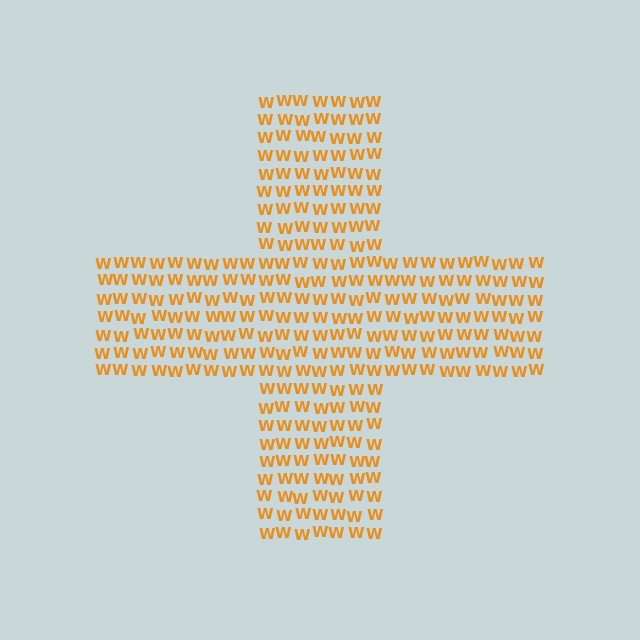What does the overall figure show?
The overall figure shows a cross.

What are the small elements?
The small elements are letter W's.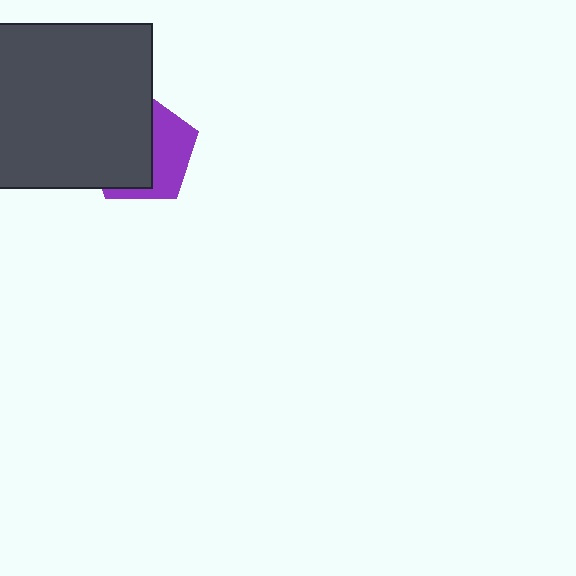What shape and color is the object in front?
The object in front is a dark gray rectangle.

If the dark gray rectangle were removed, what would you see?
You would see the complete purple pentagon.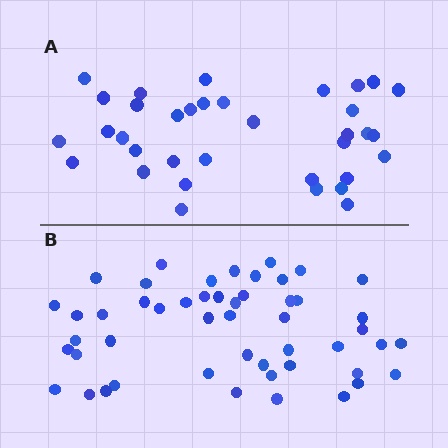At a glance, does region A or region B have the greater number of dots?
Region B (the bottom region) has more dots.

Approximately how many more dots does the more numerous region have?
Region B has approximately 15 more dots than region A.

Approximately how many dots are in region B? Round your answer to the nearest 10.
About 50 dots.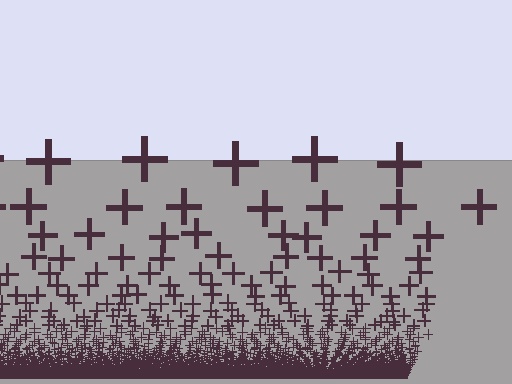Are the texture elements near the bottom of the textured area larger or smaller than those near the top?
Smaller. The gradient is inverted — elements near the bottom are smaller and denser.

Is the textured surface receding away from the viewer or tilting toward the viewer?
The surface appears to tilt toward the viewer. Texture elements get larger and sparser toward the top.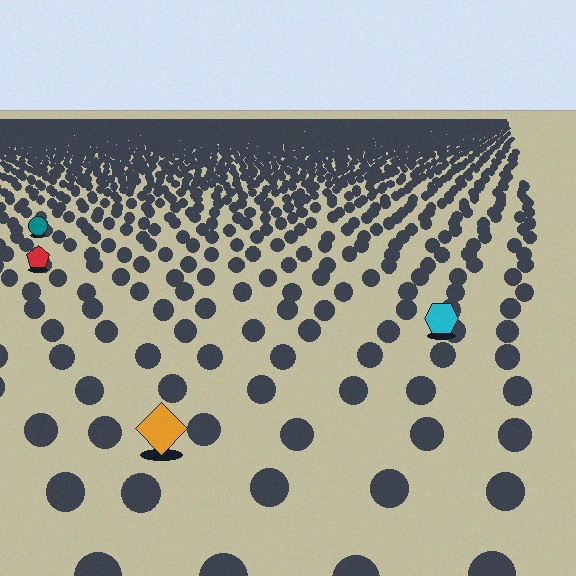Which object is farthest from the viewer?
The teal circle is farthest from the viewer. It appears smaller and the ground texture around it is denser.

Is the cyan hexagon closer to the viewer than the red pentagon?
Yes. The cyan hexagon is closer — you can tell from the texture gradient: the ground texture is coarser near it.